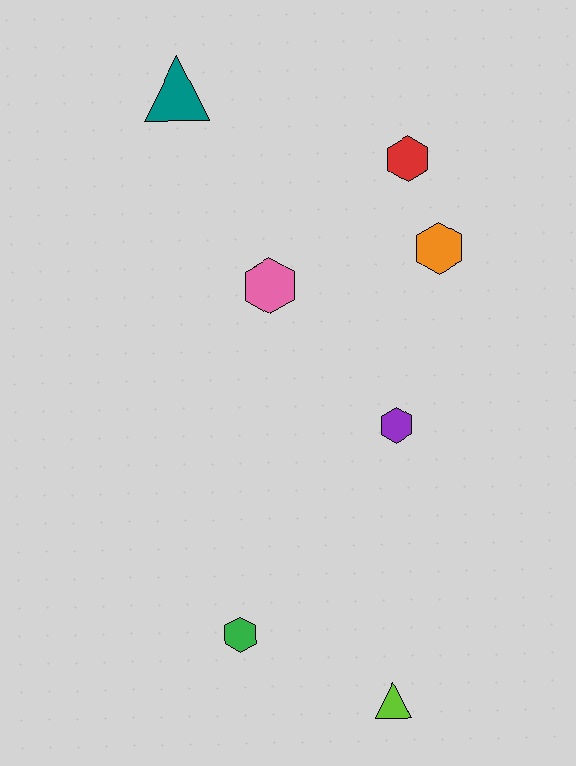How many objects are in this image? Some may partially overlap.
There are 7 objects.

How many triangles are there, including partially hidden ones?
There are 2 triangles.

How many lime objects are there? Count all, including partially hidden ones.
There is 1 lime object.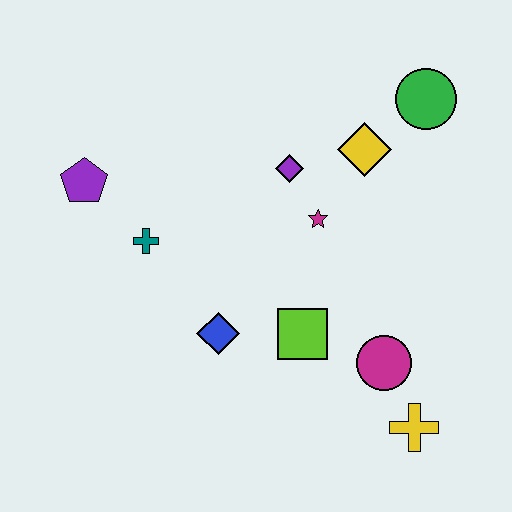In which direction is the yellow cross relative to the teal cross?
The yellow cross is to the right of the teal cross.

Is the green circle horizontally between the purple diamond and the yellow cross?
No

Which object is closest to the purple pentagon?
The teal cross is closest to the purple pentagon.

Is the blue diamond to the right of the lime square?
No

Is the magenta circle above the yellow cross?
Yes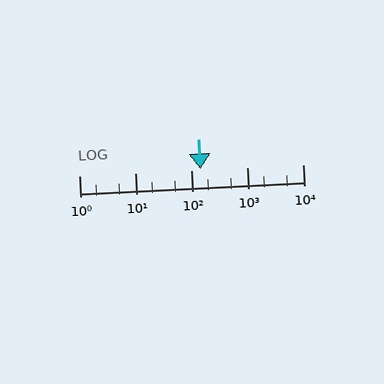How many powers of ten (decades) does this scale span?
The scale spans 4 decades, from 1 to 10000.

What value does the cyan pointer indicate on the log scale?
The pointer indicates approximately 150.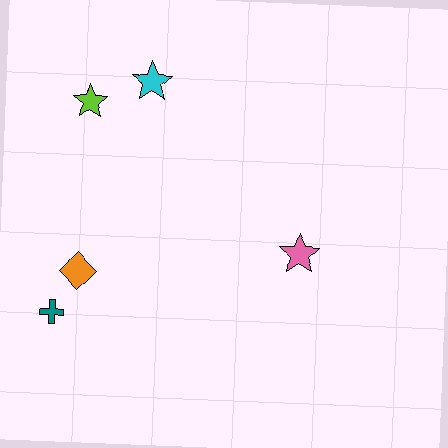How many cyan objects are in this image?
There is 1 cyan object.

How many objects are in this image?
There are 5 objects.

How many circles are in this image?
There are no circles.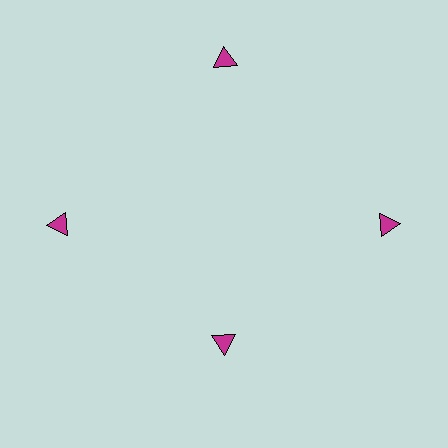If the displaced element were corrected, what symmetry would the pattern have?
It would have 4-fold rotational symmetry — the pattern would map onto itself every 90 degrees.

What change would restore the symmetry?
The symmetry would be restored by moving it outward, back onto the ring so that all 4 triangles sit at equal angles and equal distance from the center.